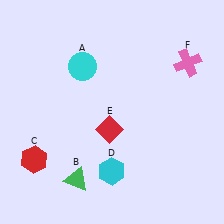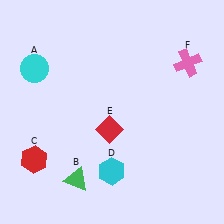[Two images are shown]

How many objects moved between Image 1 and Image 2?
1 object moved between the two images.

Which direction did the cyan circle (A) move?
The cyan circle (A) moved left.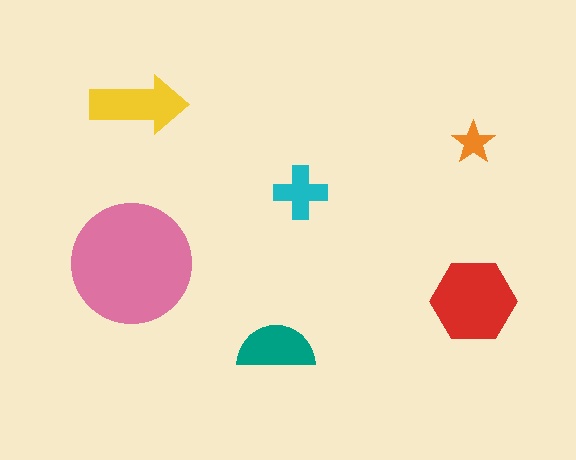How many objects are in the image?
There are 6 objects in the image.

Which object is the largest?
The pink circle.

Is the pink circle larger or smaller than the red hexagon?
Larger.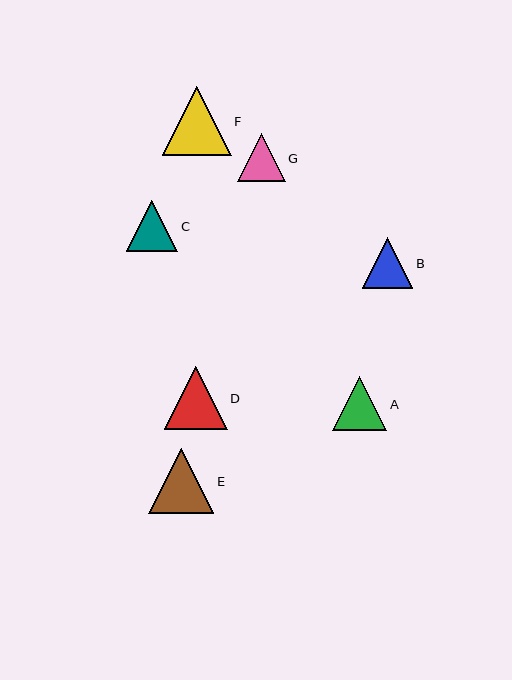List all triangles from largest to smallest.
From largest to smallest: F, E, D, A, C, B, G.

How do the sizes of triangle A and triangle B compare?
Triangle A and triangle B are approximately the same size.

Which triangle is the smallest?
Triangle G is the smallest with a size of approximately 48 pixels.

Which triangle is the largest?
Triangle F is the largest with a size of approximately 69 pixels.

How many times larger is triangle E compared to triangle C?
Triangle E is approximately 1.3 times the size of triangle C.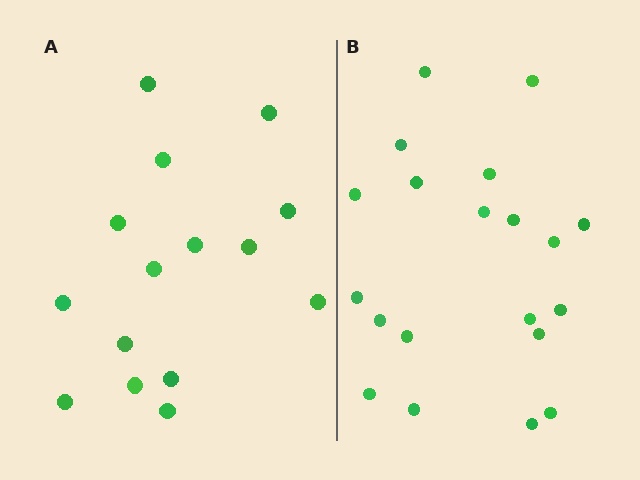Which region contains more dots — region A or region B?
Region B (the right region) has more dots.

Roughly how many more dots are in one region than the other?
Region B has about 5 more dots than region A.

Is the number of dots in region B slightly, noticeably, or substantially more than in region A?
Region B has noticeably more, but not dramatically so. The ratio is roughly 1.3 to 1.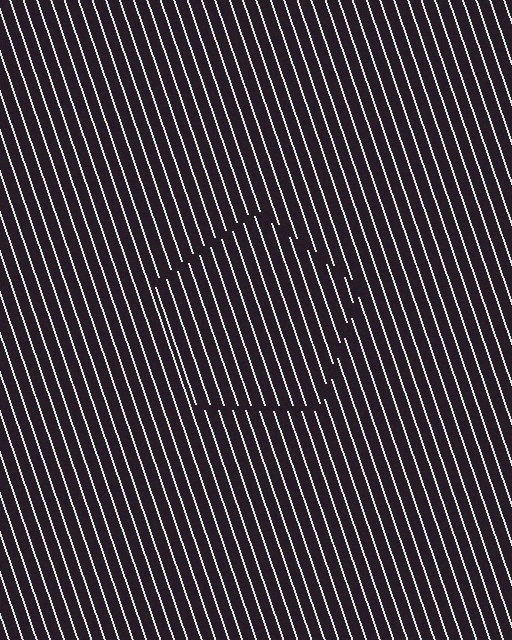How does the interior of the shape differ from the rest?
The interior of the shape contains the same grating, shifted by half a period — the contour is defined by the phase discontinuity where line-ends from the inner and outer gratings abut.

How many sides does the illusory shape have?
5 sides — the line-ends trace a pentagon.